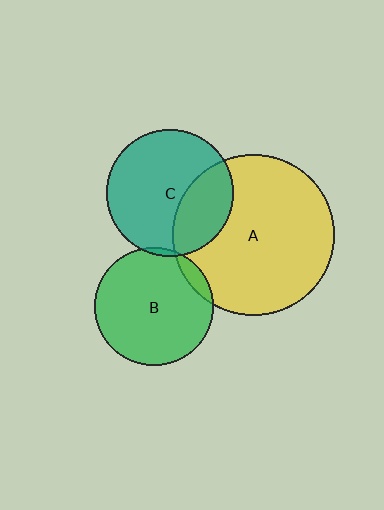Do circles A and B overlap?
Yes.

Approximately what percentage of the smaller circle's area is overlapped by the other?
Approximately 5%.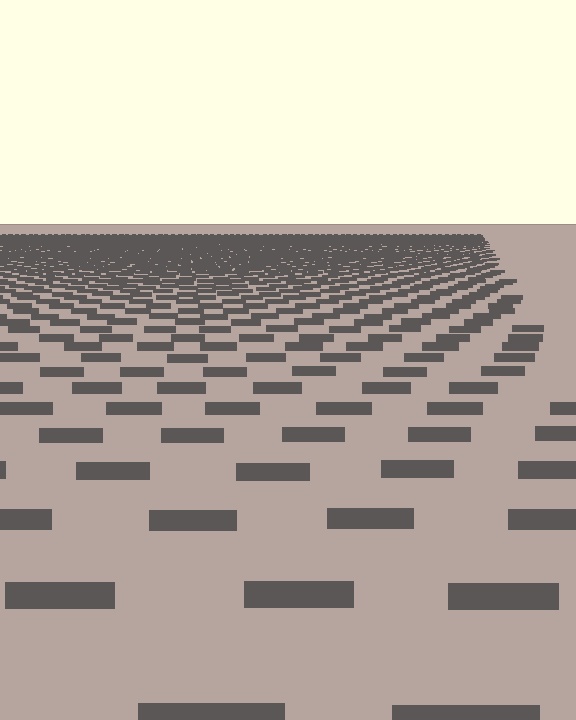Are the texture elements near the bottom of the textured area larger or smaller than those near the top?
Larger. Near the bottom, elements are closer to the viewer and appear at a bigger on-screen size.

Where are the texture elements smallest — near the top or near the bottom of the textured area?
Near the top.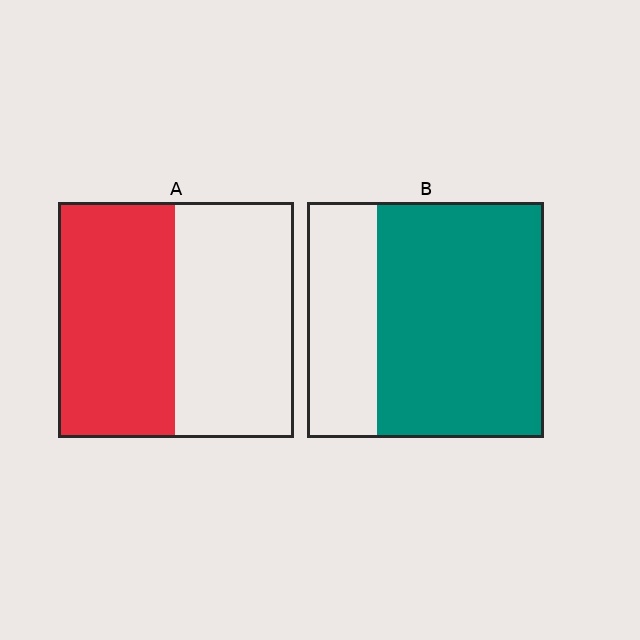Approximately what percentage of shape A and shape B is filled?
A is approximately 50% and B is approximately 70%.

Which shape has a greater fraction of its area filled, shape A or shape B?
Shape B.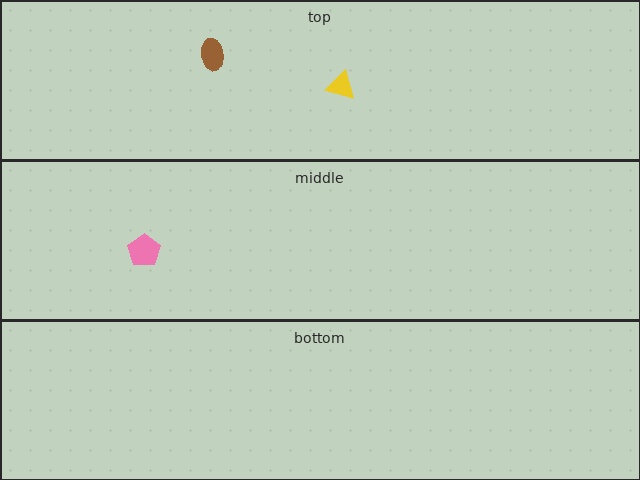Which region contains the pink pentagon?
The middle region.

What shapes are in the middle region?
The pink pentagon.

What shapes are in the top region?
The brown ellipse, the yellow triangle.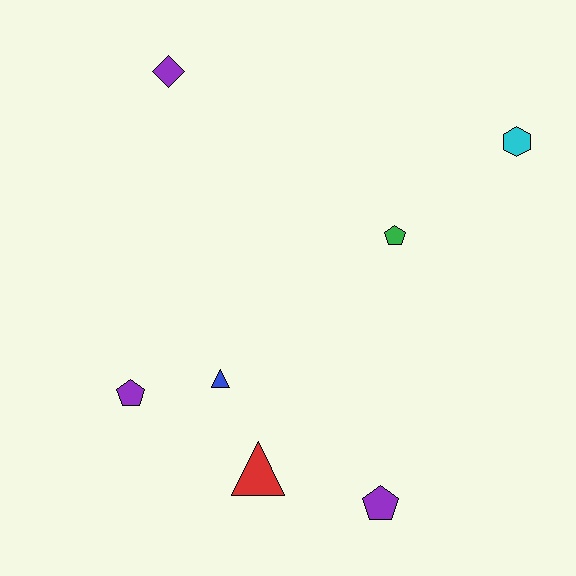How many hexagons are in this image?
There is 1 hexagon.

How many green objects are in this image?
There is 1 green object.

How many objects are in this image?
There are 7 objects.